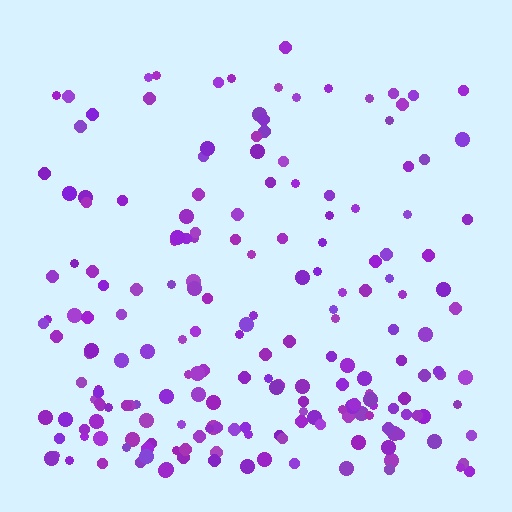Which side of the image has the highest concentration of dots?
The bottom.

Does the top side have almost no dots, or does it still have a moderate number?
Still a moderate number, just noticeably fewer than the bottom.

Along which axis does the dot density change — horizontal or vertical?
Vertical.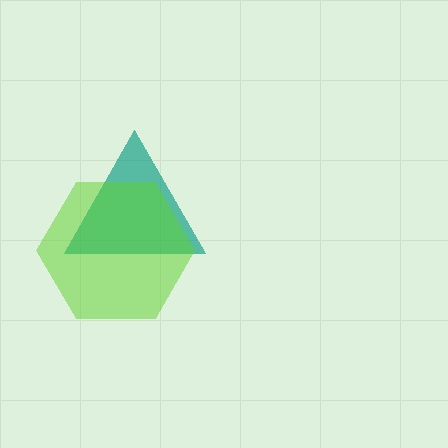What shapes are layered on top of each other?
The layered shapes are: a teal triangle, a lime hexagon.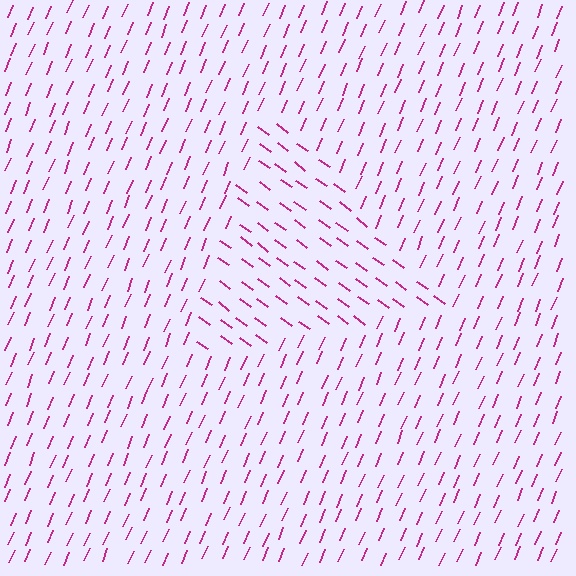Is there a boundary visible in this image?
Yes, there is a texture boundary formed by a change in line orientation.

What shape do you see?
I see a triangle.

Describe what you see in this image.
The image is filled with small magenta line segments. A triangle region in the image has lines oriented differently from the surrounding lines, creating a visible texture boundary.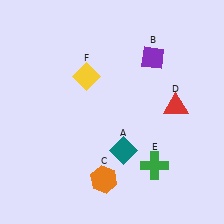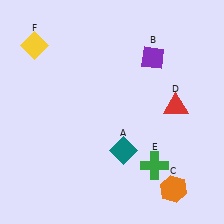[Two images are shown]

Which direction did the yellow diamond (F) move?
The yellow diamond (F) moved left.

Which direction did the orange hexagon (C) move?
The orange hexagon (C) moved right.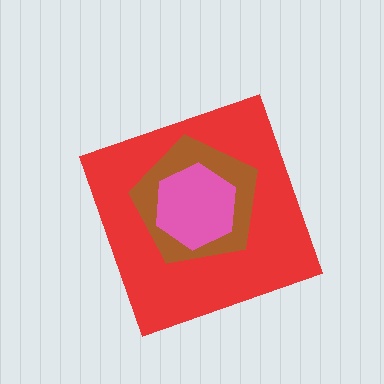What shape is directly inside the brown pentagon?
The pink hexagon.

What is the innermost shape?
The pink hexagon.